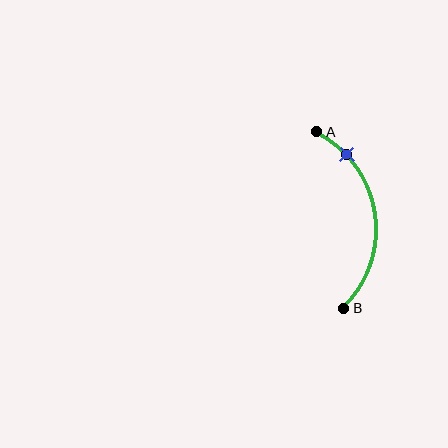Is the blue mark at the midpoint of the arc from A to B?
No. The blue mark lies on the arc but is closer to endpoint A. The arc midpoint would be at the point on the curve equidistant along the arc from both A and B.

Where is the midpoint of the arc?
The arc midpoint is the point on the curve farthest from the straight line joining A and B. It sits to the right of that line.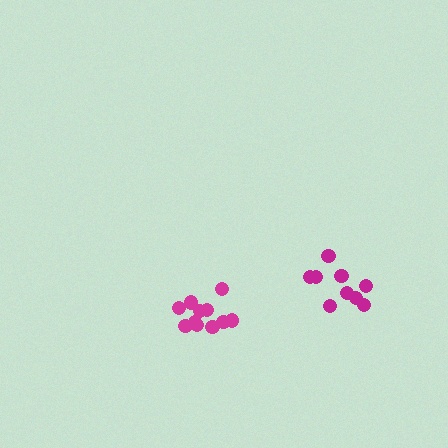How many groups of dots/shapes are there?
There are 2 groups.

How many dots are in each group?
Group 1: 11 dots, Group 2: 9 dots (20 total).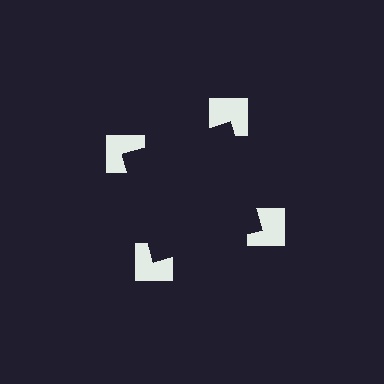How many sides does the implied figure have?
4 sides.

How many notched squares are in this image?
There are 4 — one at each vertex of the illusory square.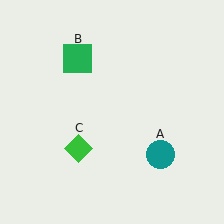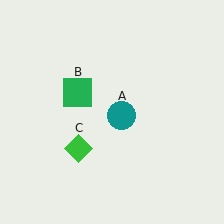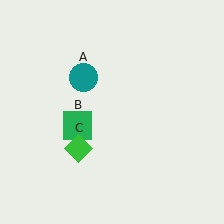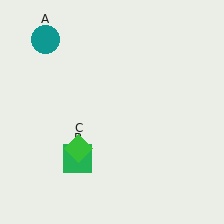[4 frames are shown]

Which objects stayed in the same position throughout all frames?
Green diamond (object C) remained stationary.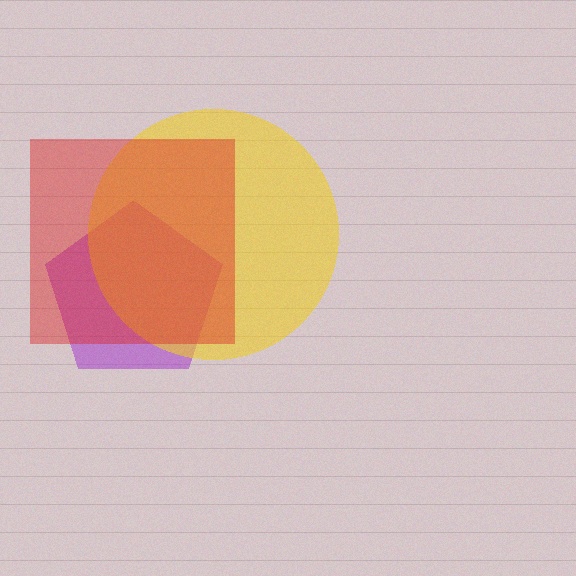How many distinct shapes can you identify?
There are 3 distinct shapes: a purple pentagon, a yellow circle, a red square.